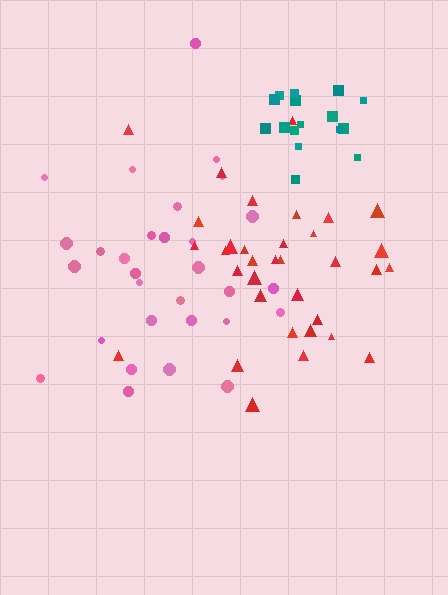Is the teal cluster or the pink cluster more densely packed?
Teal.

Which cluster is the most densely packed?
Teal.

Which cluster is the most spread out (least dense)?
Pink.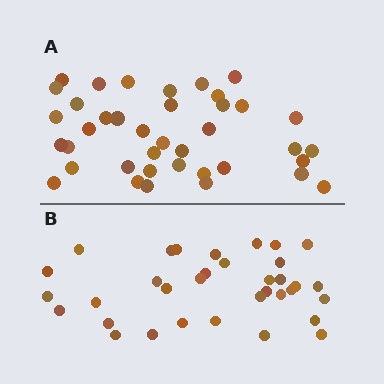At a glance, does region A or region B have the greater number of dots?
Region A (the top region) has more dots.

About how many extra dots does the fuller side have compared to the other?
Region A has about 5 more dots than region B.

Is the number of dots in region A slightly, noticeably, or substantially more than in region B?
Region A has only slightly more — the two regions are fairly close. The ratio is roughly 1.1 to 1.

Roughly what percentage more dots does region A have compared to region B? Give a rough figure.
About 15% more.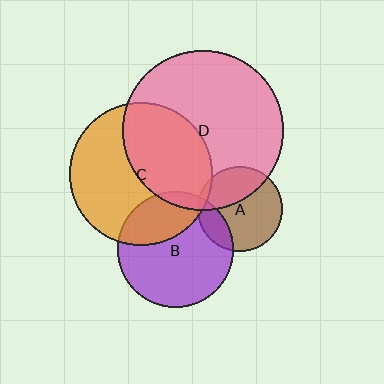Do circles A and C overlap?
Yes.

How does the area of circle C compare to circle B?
Approximately 1.5 times.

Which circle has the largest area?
Circle D (pink).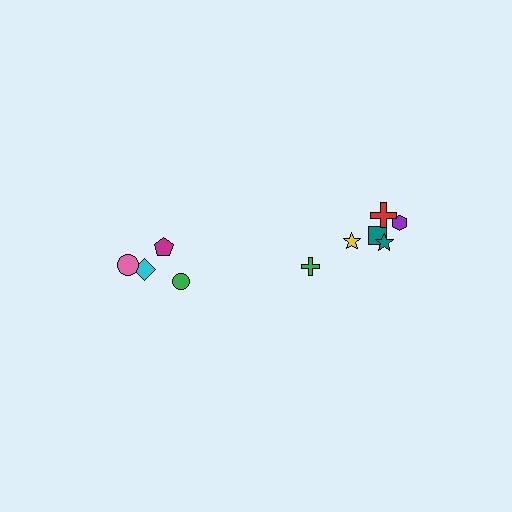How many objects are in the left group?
There are 4 objects.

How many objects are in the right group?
There are 6 objects.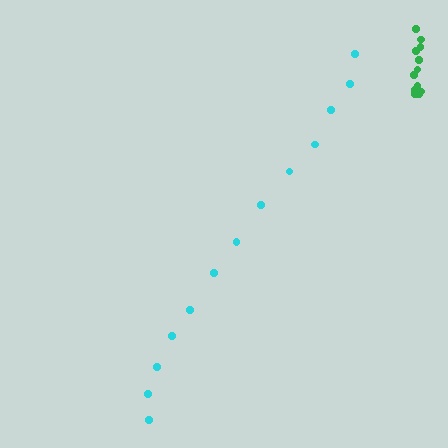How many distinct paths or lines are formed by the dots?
There are 2 distinct paths.